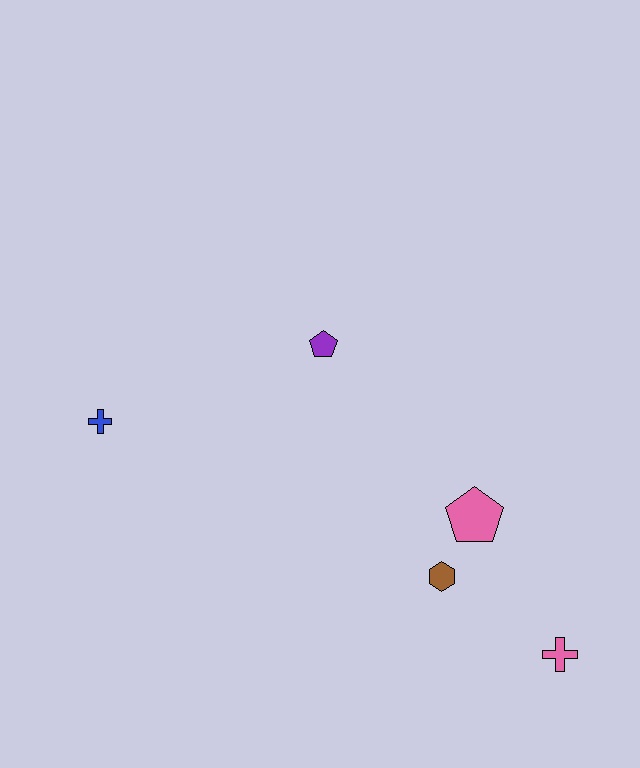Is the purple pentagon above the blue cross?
Yes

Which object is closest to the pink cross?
The brown hexagon is closest to the pink cross.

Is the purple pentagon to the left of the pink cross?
Yes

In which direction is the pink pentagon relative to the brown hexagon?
The pink pentagon is above the brown hexagon.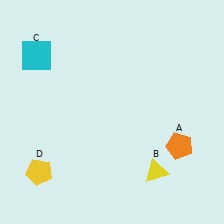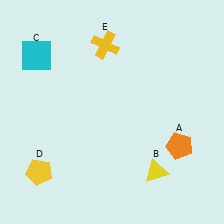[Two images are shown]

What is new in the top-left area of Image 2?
A yellow cross (E) was added in the top-left area of Image 2.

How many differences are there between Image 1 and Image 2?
There is 1 difference between the two images.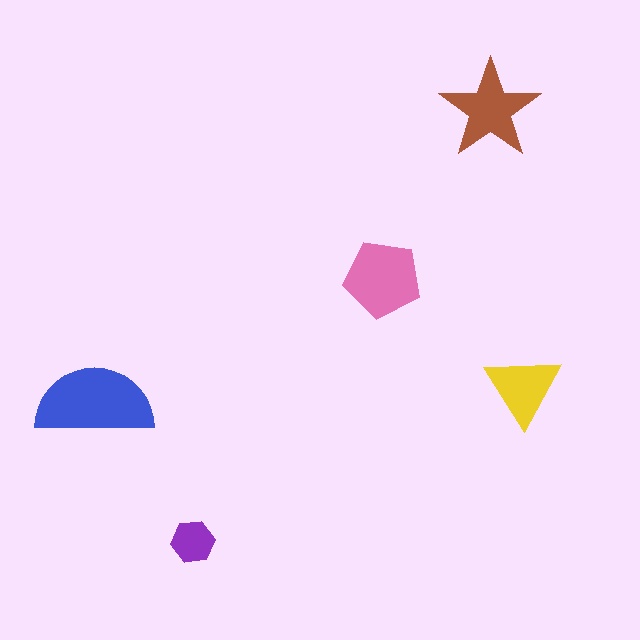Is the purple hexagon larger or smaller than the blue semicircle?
Smaller.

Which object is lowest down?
The purple hexagon is bottommost.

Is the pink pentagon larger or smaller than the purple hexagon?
Larger.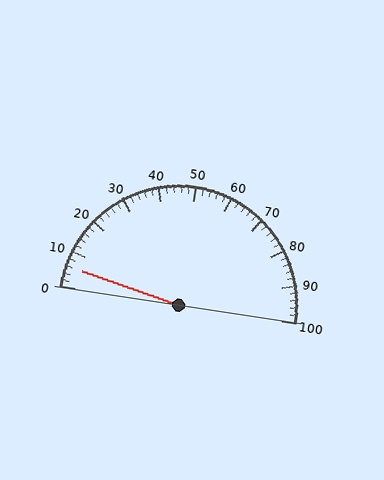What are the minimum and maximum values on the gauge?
The gauge ranges from 0 to 100.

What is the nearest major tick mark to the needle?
The nearest major tick mark is 10.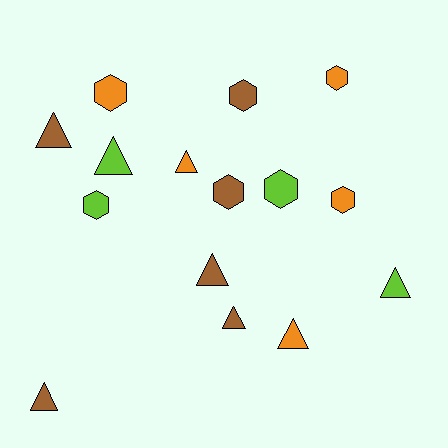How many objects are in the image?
There are 15 objects.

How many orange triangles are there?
There are 2 orange triangles.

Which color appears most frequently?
Brown, with 6 objects.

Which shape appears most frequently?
Triangle, with 8 objects.